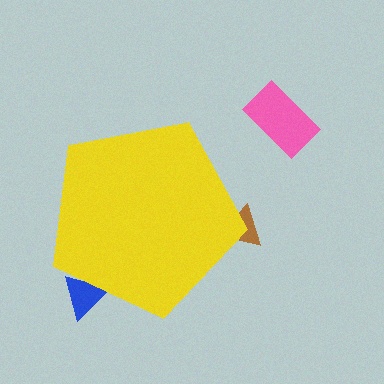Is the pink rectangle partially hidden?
No, the pink rectangle is fully visible.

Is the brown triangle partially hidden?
Yes, the brown triangle is partially hidden behind the yellow pentagon.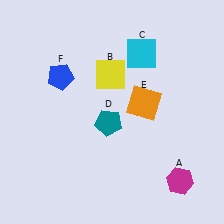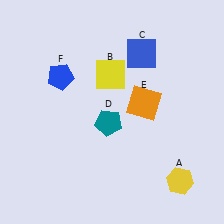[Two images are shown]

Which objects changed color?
A changed from magenta to yellow. C changed from cyan to blue.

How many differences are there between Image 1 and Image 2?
There are 2 differences between the two images.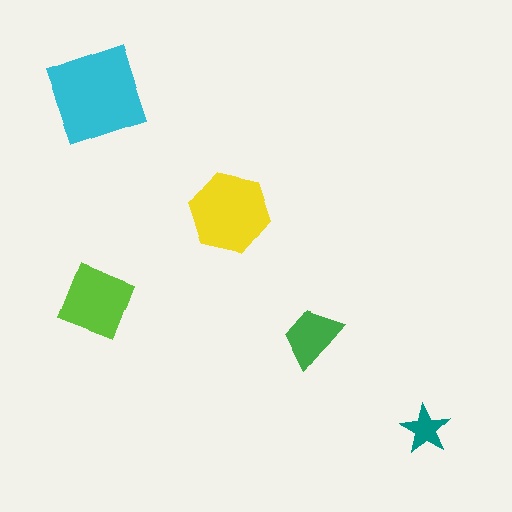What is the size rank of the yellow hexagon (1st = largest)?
2nd.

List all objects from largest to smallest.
The cyan diamond, the yellow hexagon, the lime square, the green trapezoid, the teal star.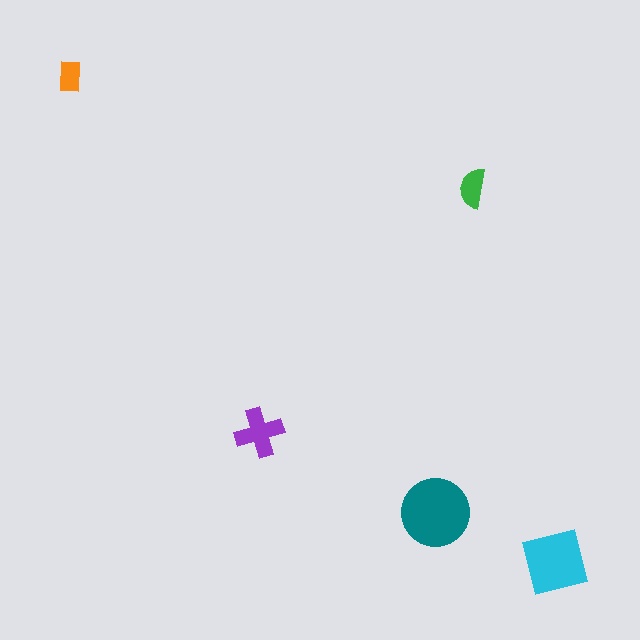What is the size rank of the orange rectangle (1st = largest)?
5th.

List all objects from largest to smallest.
The teal circle, the cyan square, the purple cross, the green semicircle, the orange rectangle.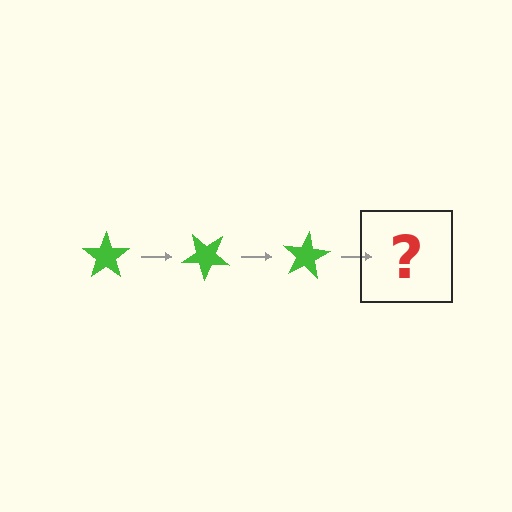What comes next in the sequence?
The next element should be a green star rotated 120 degrees.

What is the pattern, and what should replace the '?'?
The pattern is that the star rotates 40 degrees each step. The '?' should be a green star rotated 120 degrees.